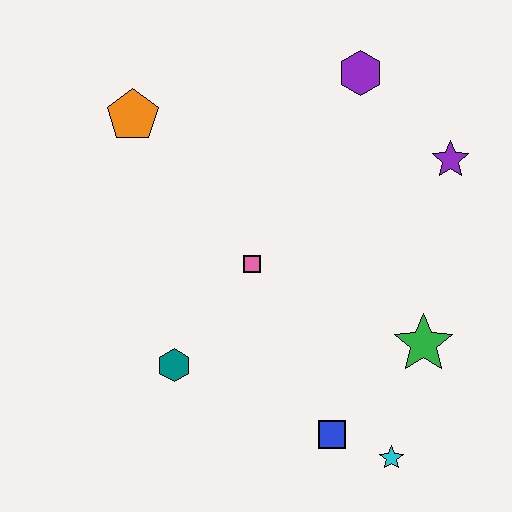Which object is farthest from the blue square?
The orange pentagon is farthest from the blue square.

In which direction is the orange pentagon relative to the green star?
The orange pentagon is to the left of the green star.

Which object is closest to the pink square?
The teal hexagon is closest to the pink square.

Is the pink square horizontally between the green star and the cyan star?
No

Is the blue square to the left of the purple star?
Yes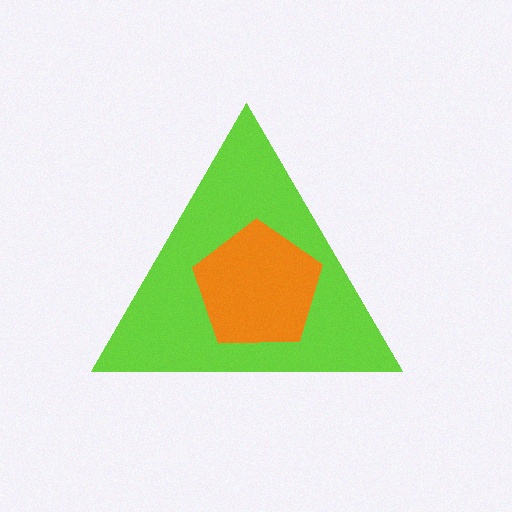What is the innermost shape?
The orange pentagon.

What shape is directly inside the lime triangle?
The orange pentagon.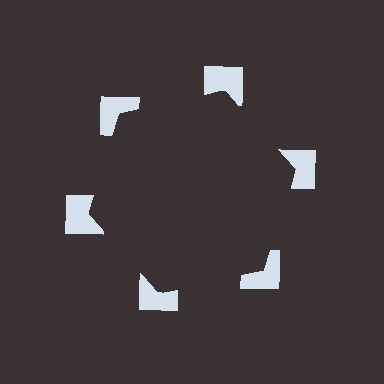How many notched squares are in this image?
There are 6 — one at each vertex of the illusory hexagon.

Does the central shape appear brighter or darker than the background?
It typically appears slightly darker than the background, even though no actual brightness change is drawn.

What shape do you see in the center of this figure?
An illusory hexagon — its edges are inferred from the aligned wedge cuts in the notched squares, not physically drawn.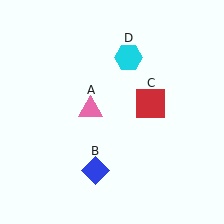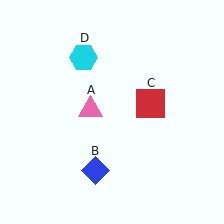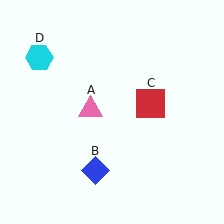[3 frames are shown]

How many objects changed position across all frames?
1 object changed position: cyan hexagon (object D).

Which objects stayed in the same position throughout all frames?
Pink triangle (object A) and blue diamond (object B) and red square (object C) remained stationary.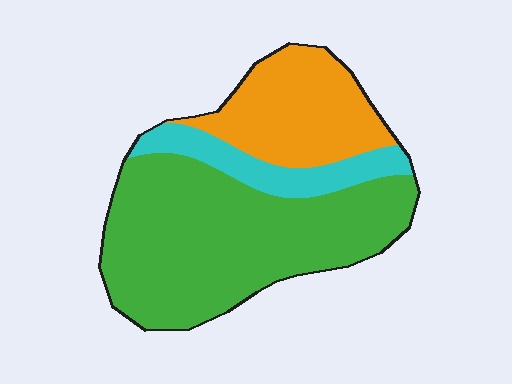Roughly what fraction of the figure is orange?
Orange covers 26% of the figure.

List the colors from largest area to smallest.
From largest to smallest: green, orange, cyan.